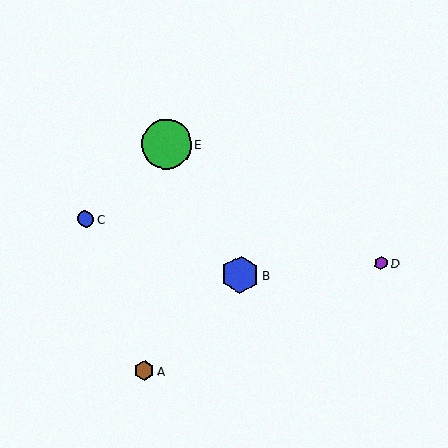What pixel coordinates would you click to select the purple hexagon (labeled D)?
Click at (381, 263) to select the purple hexagon D.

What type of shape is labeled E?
Shape E is a green circle.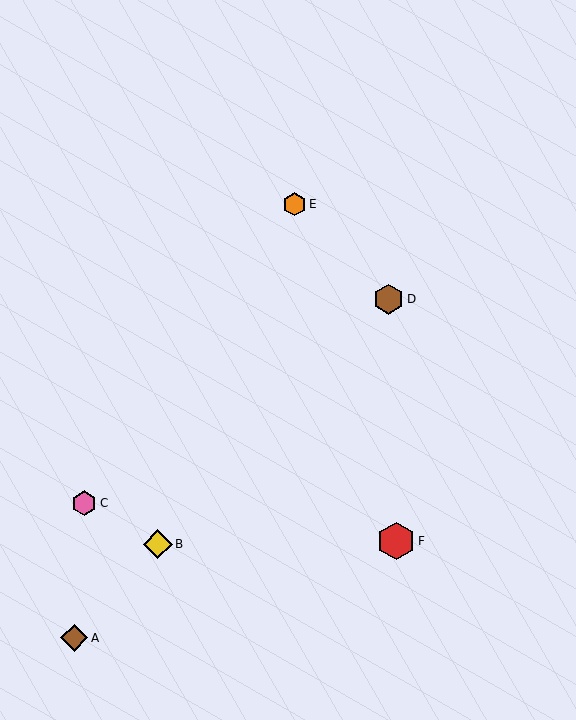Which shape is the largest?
The red hexagon (labeled F) is the largest.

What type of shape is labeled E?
Shape E is an orange hexagon.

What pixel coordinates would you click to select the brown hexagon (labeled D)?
Click at (389, 299) to select the brown hexagon D.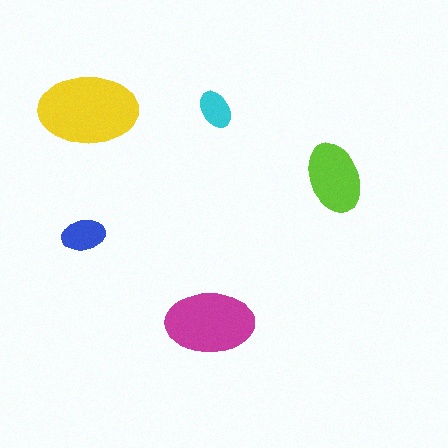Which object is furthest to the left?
The blue ellipse is leftmost.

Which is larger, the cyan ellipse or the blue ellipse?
The blue one.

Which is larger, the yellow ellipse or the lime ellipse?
The yellow one.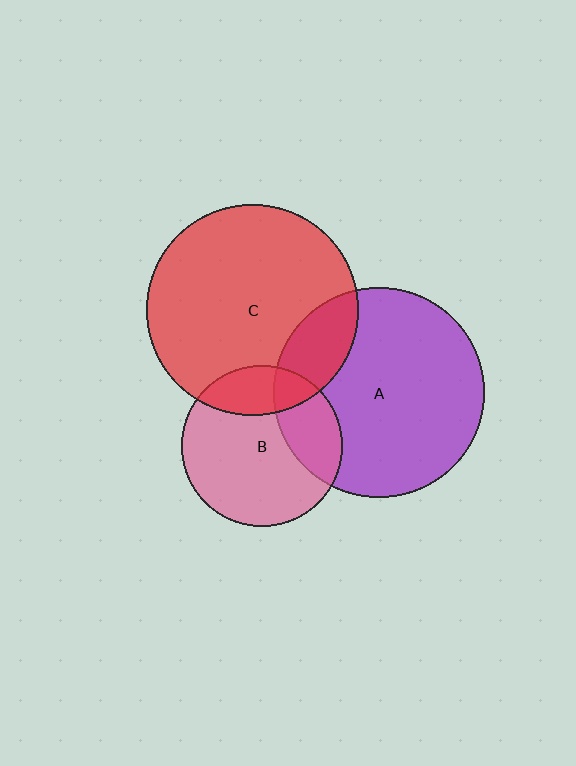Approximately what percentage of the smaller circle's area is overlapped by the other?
Approximately 20%.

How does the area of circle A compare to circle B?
Approximately 1.7 times.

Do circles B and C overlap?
Yes.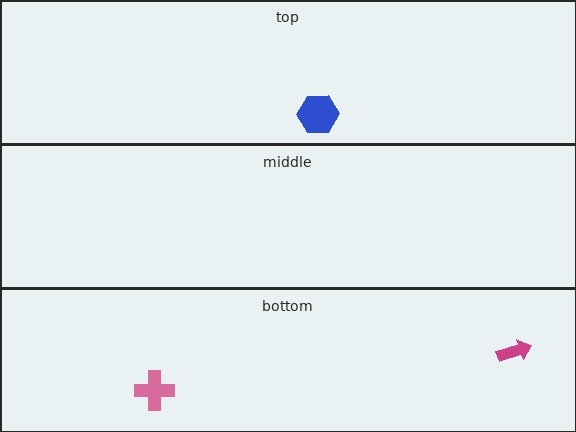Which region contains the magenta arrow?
The bottom region.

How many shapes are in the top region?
1.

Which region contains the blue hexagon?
The top region.